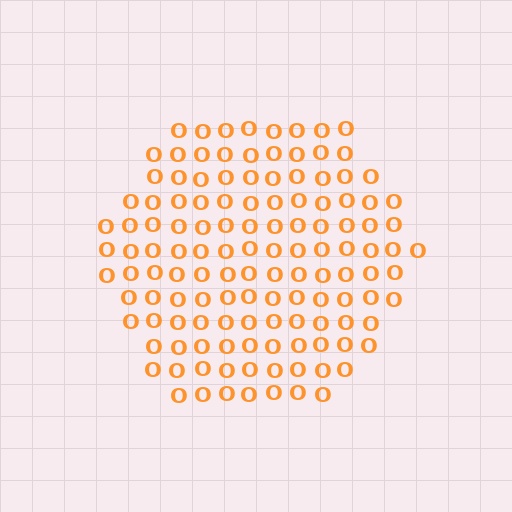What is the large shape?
The large shape is a hexagon.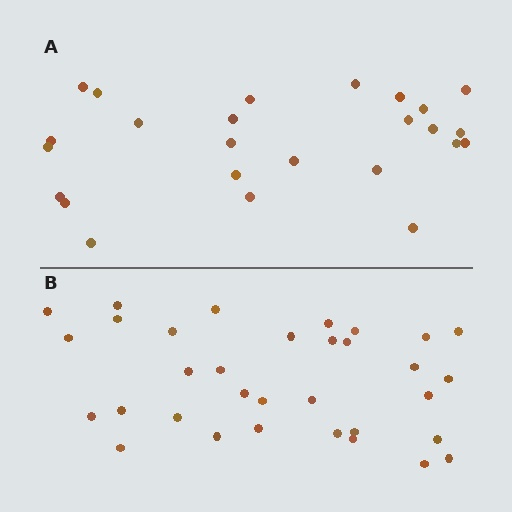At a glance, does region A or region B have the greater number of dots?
Region B (the bottom region) has more dots.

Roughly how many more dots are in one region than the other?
Region B has roughly 8 or so more dots than region A.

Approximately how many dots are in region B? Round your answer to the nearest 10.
About 30 dots. (The exact count is 33, which rounds to 30.)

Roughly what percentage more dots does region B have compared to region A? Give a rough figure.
About 30% more.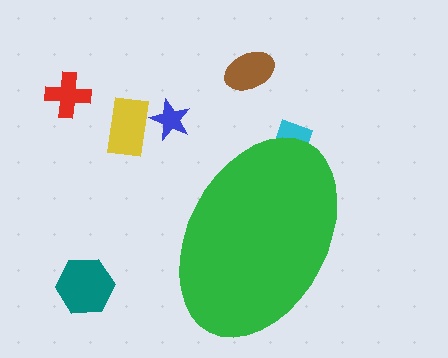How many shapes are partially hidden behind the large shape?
1 shape is partially hidden.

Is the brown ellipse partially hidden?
No, the brown ellipse is fully visible.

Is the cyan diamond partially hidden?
Yes, the cyan diamond is partially hidden behind the green ellipse.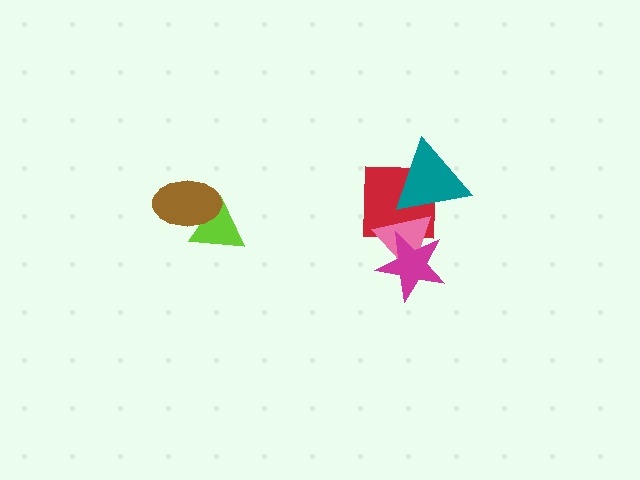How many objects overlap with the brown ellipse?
1 object overlaps with the brown ellipse.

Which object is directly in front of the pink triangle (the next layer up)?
The teal triangle is directly in front of the pink triangle.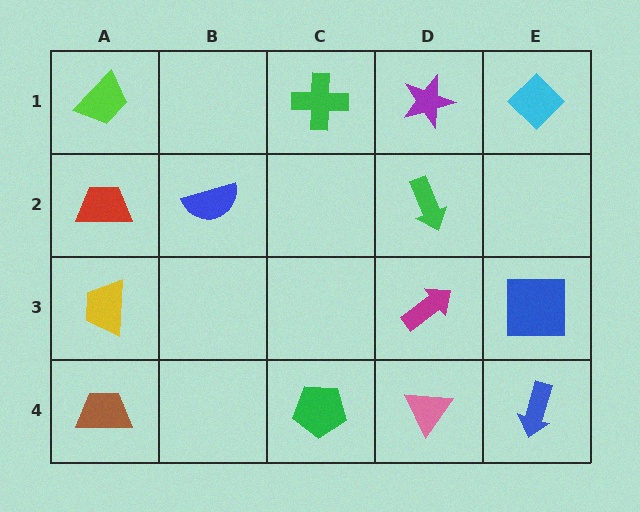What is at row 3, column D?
A magenta arrow.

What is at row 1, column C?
A green cross.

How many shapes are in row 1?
4 shapes.